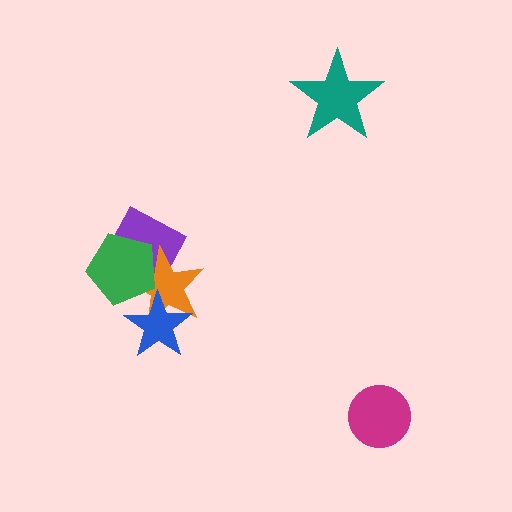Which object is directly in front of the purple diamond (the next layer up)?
The orange star is directly in front of the purple diamond.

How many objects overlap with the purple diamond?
2 objects overlap with the purple diamond.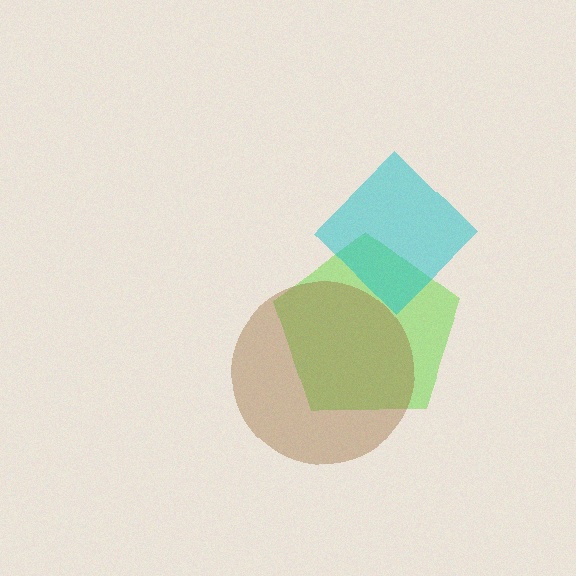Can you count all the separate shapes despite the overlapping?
Yes, there are 3 separate shapes.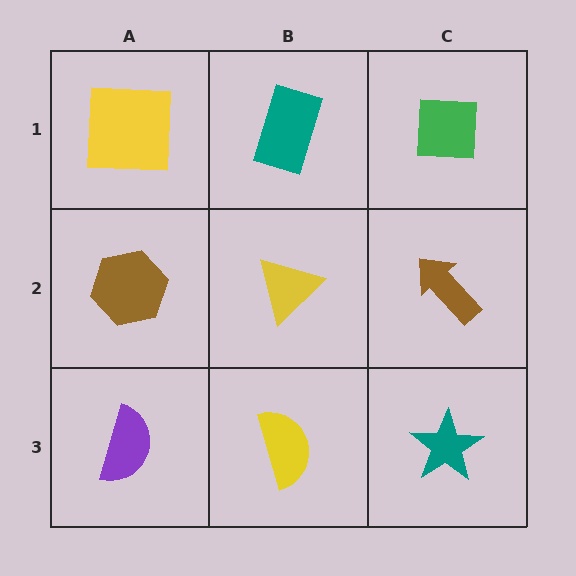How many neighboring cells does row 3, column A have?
2.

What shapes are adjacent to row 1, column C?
A brown arrow (row 2, column C), a teal rectangle (row 1, column B).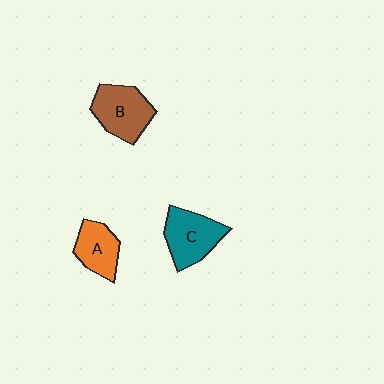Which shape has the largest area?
Shape B (brown).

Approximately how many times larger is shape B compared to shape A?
Approximately 1.4 times.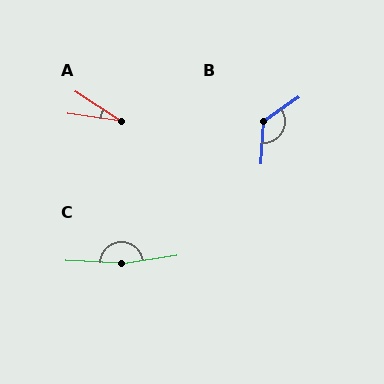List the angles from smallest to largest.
A (25°), B (129°), C (169°).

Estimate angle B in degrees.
Approximately 129 degrees.